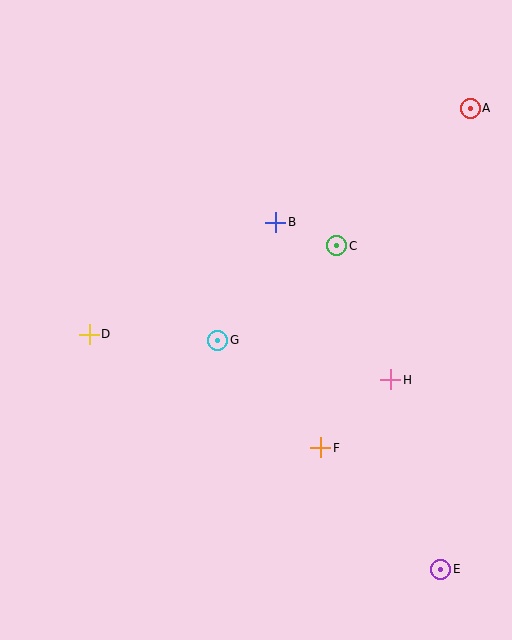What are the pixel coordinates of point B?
Point B is at (276, 222).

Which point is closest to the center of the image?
Point G at (218, 340) is closest to the center.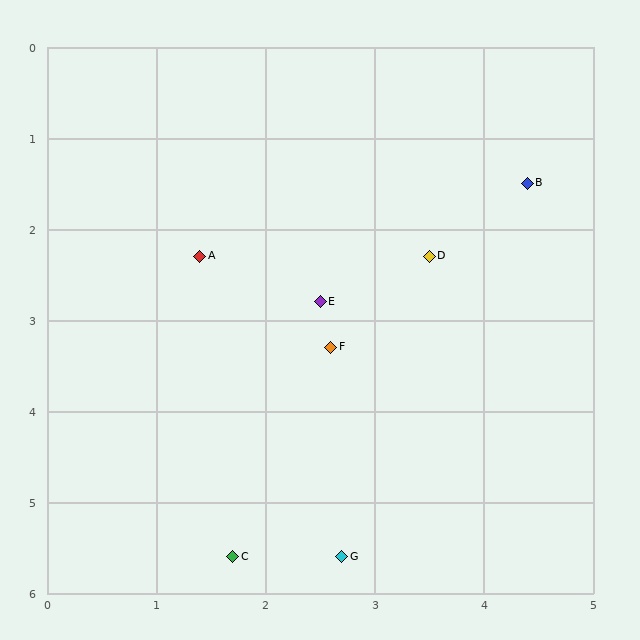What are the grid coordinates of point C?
Point C is at approximately (1.7, 5.6).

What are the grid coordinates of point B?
Point B is at approximately (4.4, 1.5).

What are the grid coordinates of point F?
Point F is at approximately (2.6, 3.3).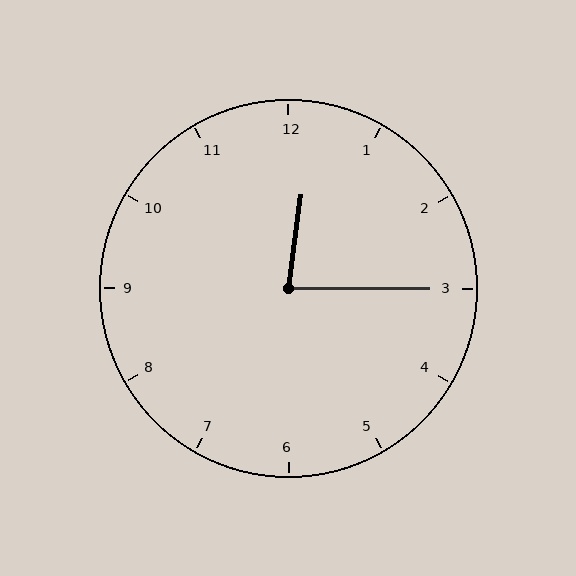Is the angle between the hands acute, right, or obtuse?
It is acute.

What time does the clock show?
12:15.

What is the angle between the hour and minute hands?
Approximately 82 degrees.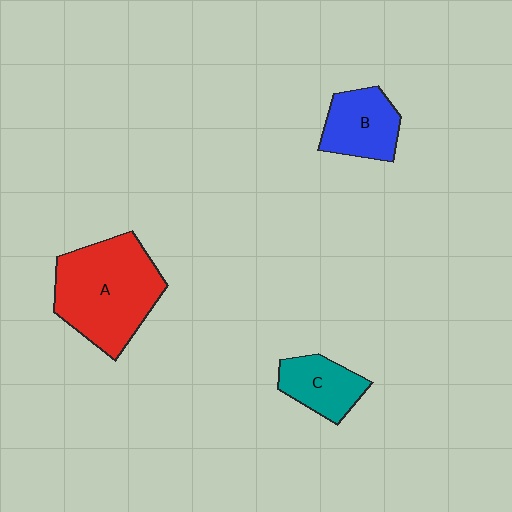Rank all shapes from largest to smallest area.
From largest to smallest: A (red), B (blue), C (teal).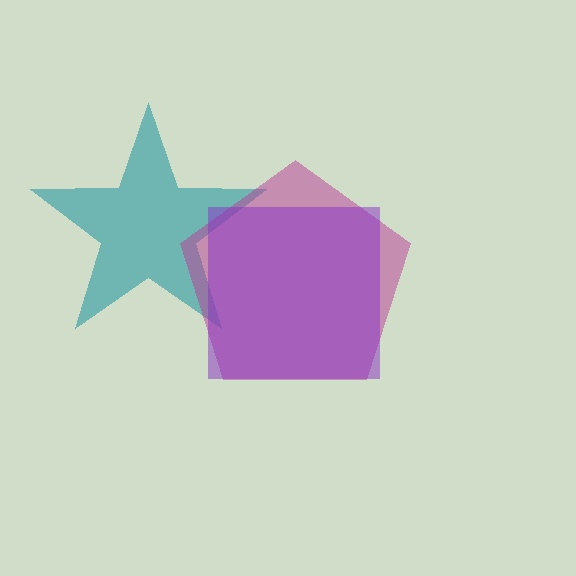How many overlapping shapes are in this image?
There are 3 overlapping shapes in the image.